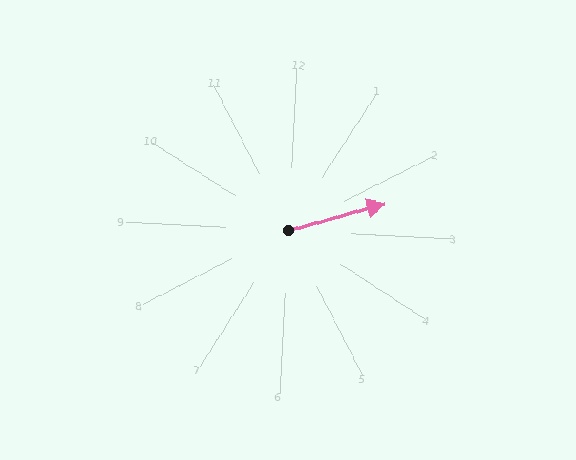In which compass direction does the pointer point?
East.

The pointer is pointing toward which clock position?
Roughly 2 o'clock.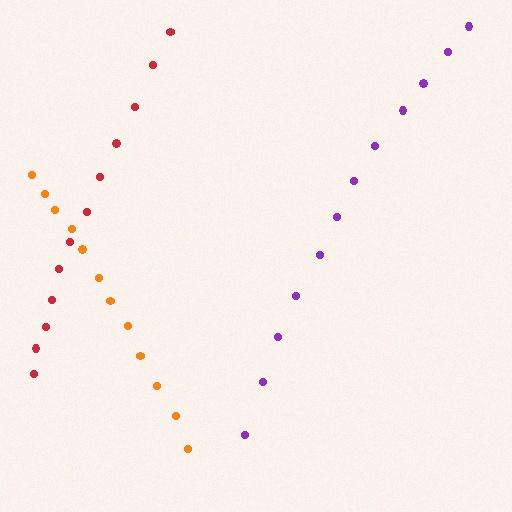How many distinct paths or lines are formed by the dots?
There are 3 distinct paths.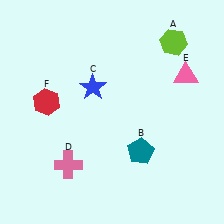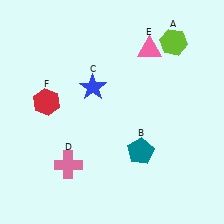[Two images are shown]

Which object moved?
The pink triangle (E) moved left.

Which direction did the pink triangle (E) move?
The pink triangle (E) moved left.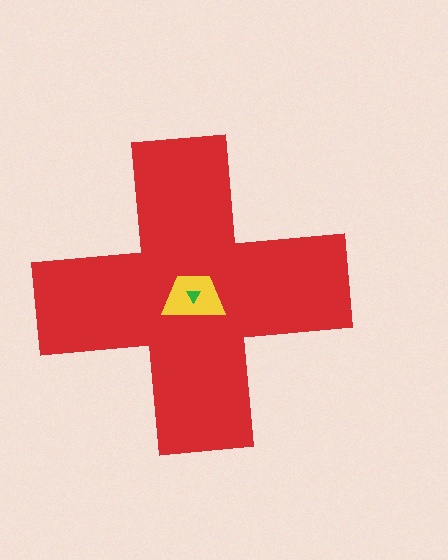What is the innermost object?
The green triangle.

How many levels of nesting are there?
3.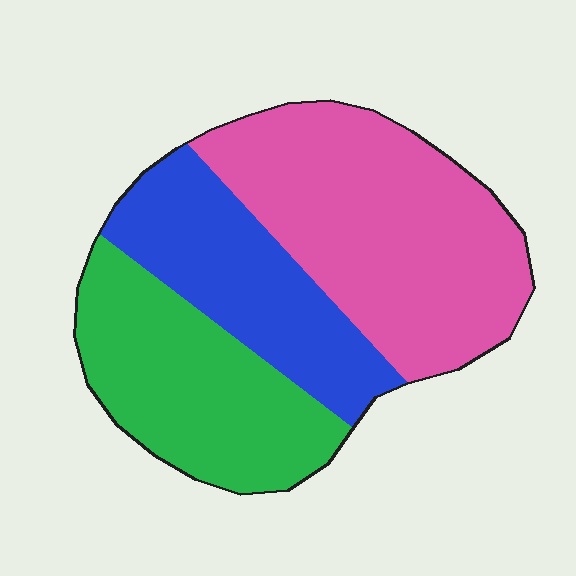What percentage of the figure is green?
Green takes up about one third (1/3) of the figure.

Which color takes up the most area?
Pink, at roughly 45%.